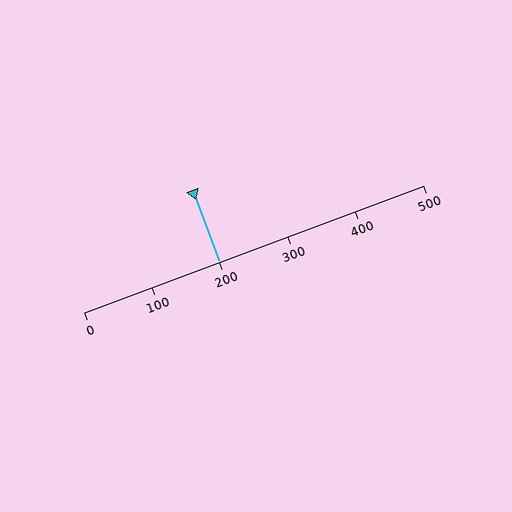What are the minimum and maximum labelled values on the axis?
The axis runs from 0 to 500.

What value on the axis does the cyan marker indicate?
The marker indicates approximately 200.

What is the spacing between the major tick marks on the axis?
The major ticks are spaced 100 apart.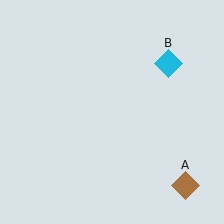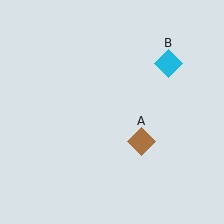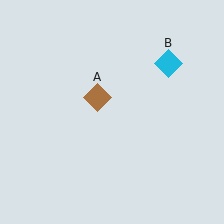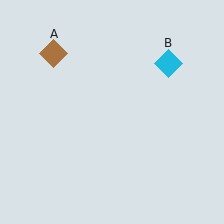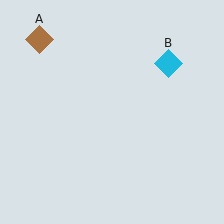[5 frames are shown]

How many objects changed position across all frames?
1 object changed position: brown diamond (object A).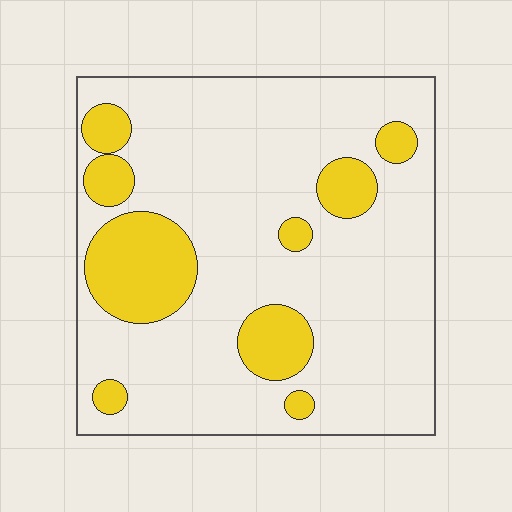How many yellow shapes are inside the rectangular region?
9.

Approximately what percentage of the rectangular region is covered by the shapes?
Approximately 20%.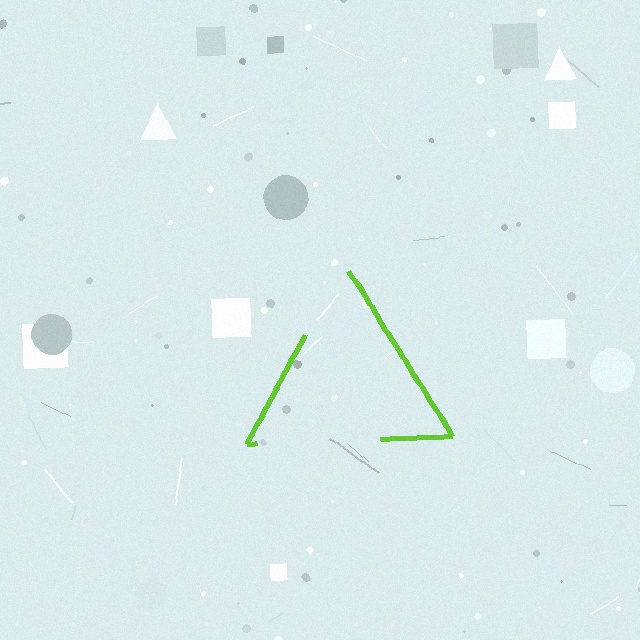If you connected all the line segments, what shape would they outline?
They would outline a triangle.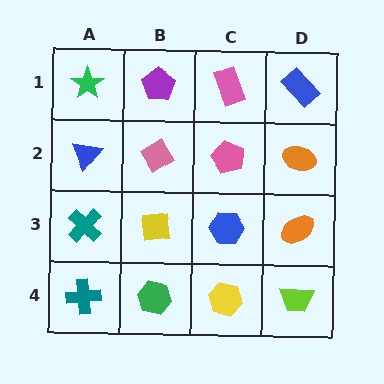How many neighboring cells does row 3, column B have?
4.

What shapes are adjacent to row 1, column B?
A pink diamond (row 2, column B), a green star (row 1, column A), a pink rectangle (row 1, column C).